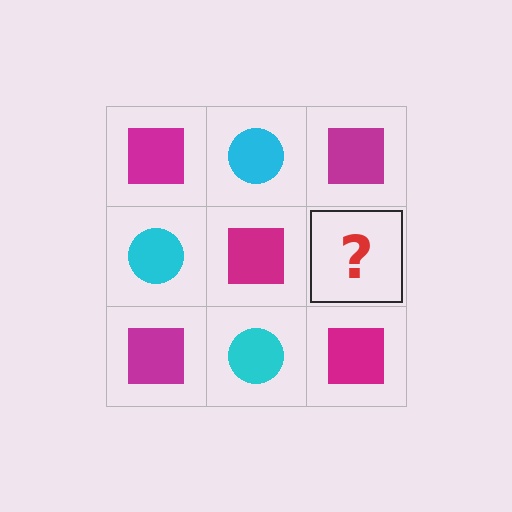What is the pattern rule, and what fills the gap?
The rule is that it alternates magenta square and cyan circle in a checkerboard pattern. The gap should be filled with a cyan circle.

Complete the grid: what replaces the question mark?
The question mark should be replaced with a cyan circle.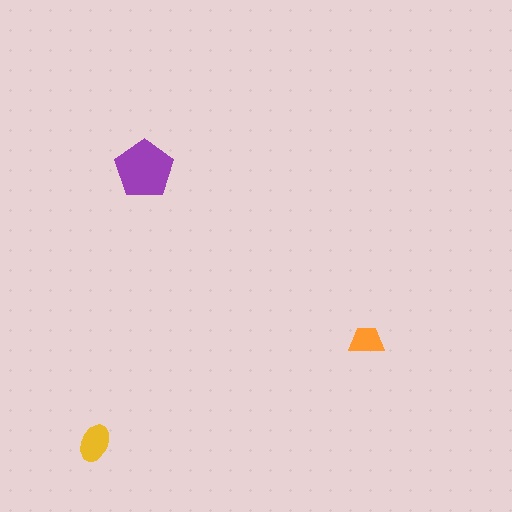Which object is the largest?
The purple pentagon.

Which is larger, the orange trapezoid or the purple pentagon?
The purple pentagon.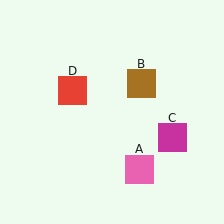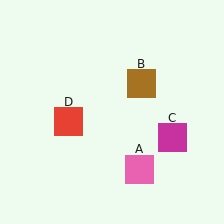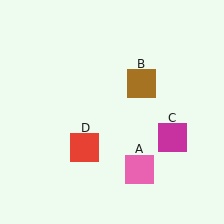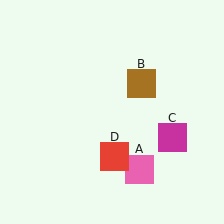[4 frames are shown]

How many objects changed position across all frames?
1 object changed position: red square (object D).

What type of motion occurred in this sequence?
The red square (object D) rotated counterclockwise around the center of the scene.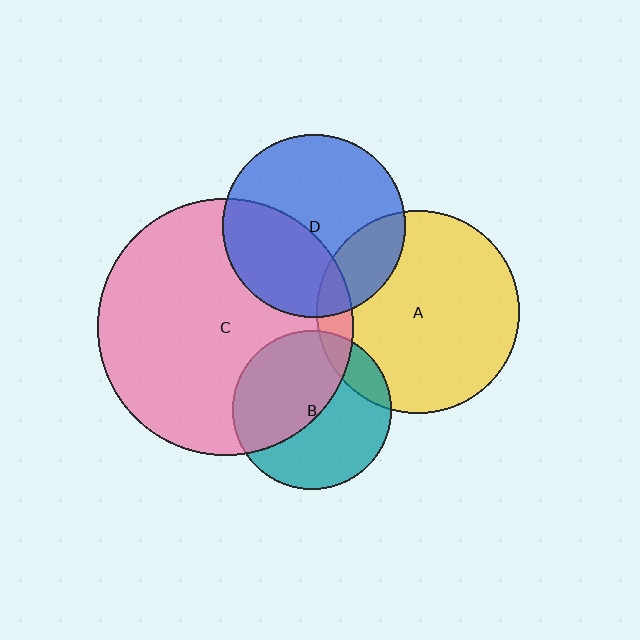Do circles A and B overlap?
Yes.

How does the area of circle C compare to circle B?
Approximately 2.6 times.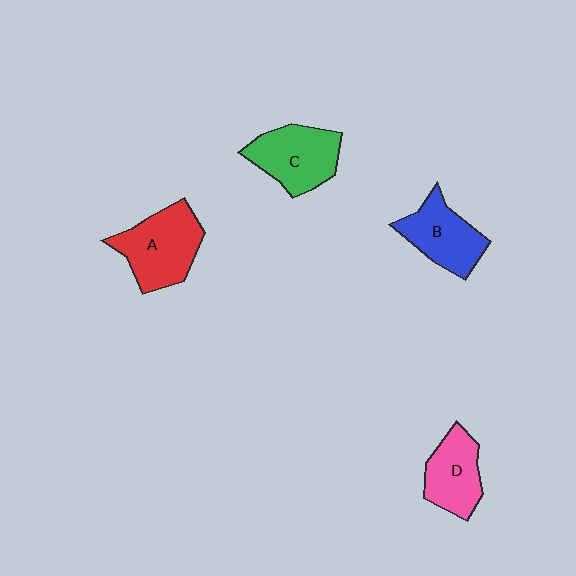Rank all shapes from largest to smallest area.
From largest to smallest: A (red), C (green), B (blue), D (pink).